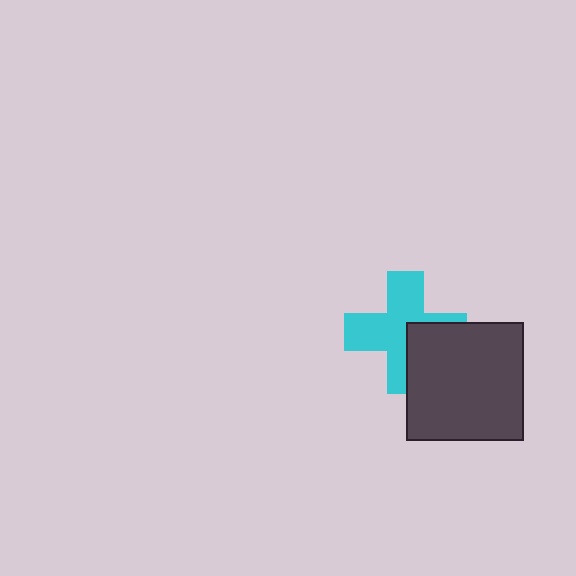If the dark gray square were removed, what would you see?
You would see the complete cyan cross.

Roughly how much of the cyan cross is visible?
Most of it is visible (roughly 66%).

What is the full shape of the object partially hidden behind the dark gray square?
The partially hidden object is a cyan cross.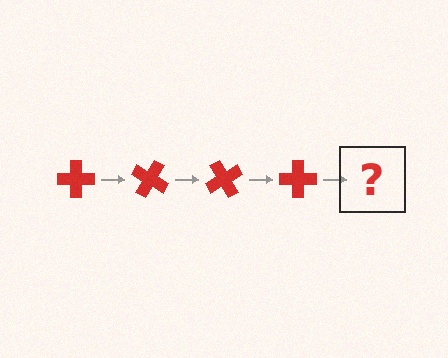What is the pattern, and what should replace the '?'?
The pattern is that the cross rotates 30 degrees each step. The '?' should be a red cross rotated 120 degrees.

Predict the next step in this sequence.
The next step is a red cross rotated 120 degrees.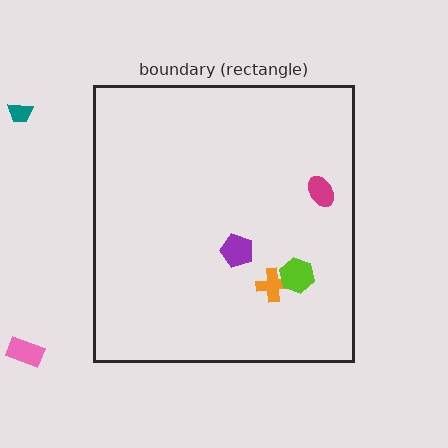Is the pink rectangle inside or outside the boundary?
Outside.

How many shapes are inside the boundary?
4 inside, 2 outside.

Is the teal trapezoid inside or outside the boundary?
Outside.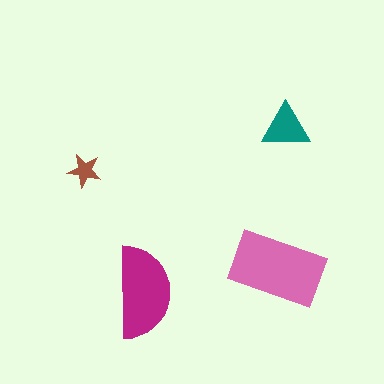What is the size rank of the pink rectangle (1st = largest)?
1st.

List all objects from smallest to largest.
The brown star, the teal triangle, the magenta semicircle, the pink rectangle.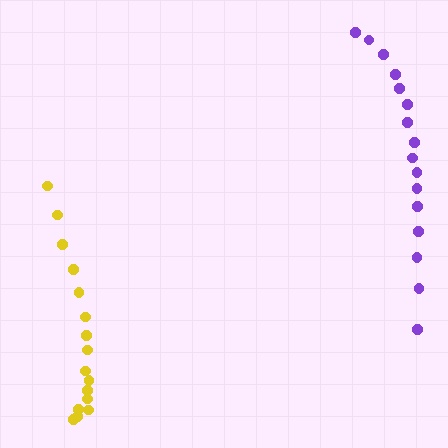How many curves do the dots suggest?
There are 2 distinct paths.